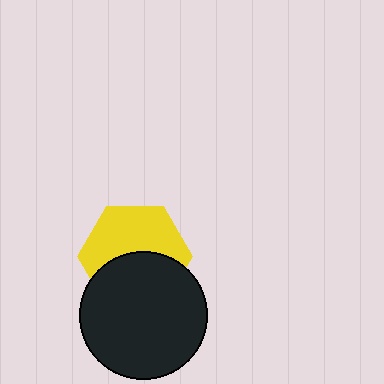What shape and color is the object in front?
The object in front is a black circle.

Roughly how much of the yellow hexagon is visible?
About half of it is visible (roughly 55%).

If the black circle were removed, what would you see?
You would see the complete yellow hexagon.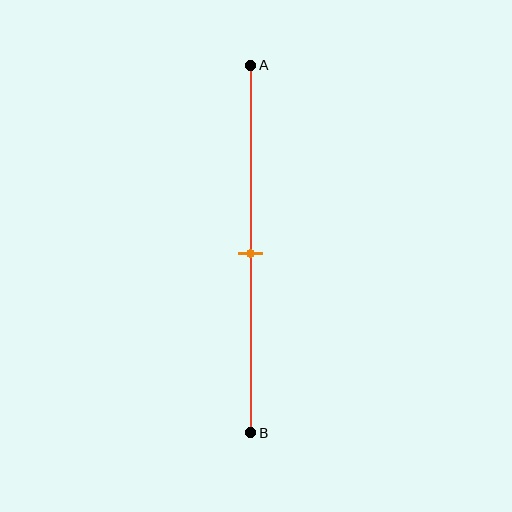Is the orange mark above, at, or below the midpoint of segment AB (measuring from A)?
The orange mark is approximately at the midpoint of segment AB.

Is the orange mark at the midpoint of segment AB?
Yes, the mark is approximately at the midpoint.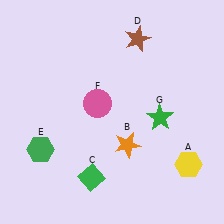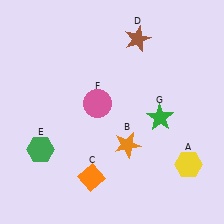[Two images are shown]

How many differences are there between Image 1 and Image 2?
There is 1 difference between the two images.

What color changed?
The diamond (C) changed from green in Image 1 to orange in Image 2.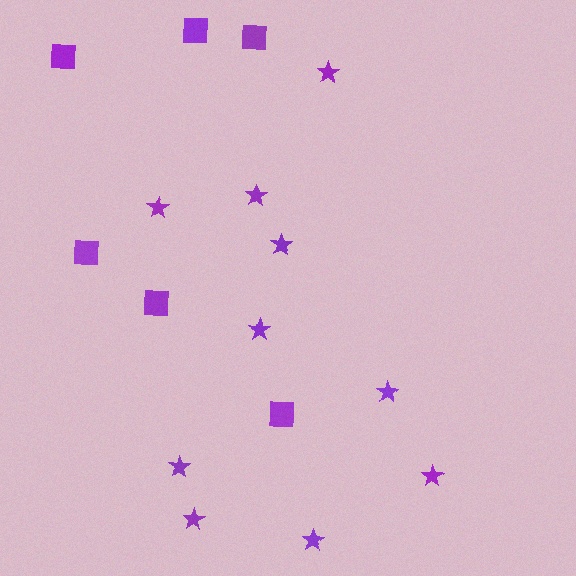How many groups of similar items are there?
There are 2 groups: one group of stars (10) and one group of squares (6).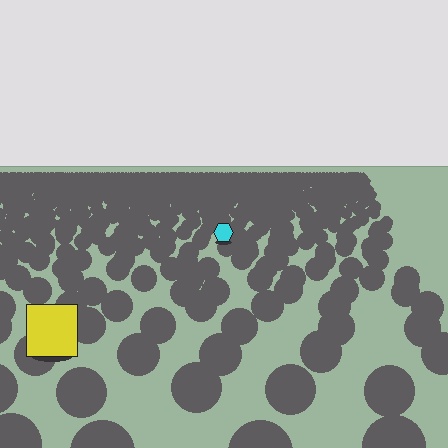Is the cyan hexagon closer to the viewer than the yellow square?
No. The yellow square is closer — you can tell from the texture gradient: the ground texture is coarser near it.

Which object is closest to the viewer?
The yellow square is closest. The texture marks near it are larger and more spread out.